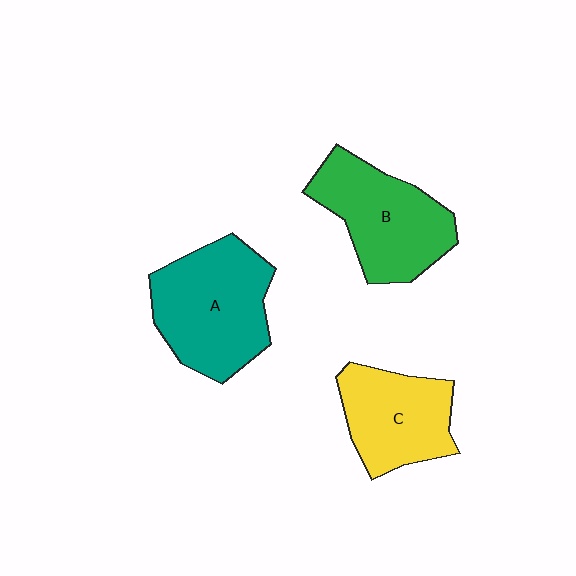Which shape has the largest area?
Shape A (teal).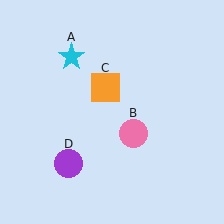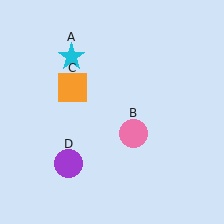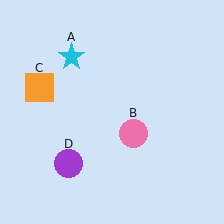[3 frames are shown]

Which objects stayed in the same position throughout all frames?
Cyan star (object A) and pink circle (object B) and purple circle (object D) remained stationary.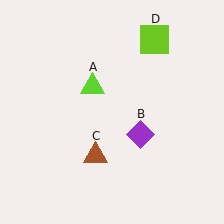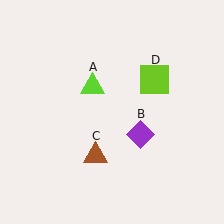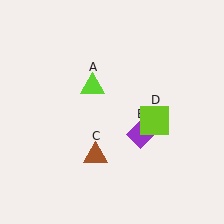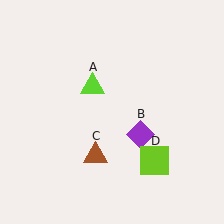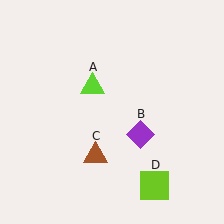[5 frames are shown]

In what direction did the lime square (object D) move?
The lime square (object D) moved down.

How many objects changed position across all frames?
1 object changed position: lime square (object D).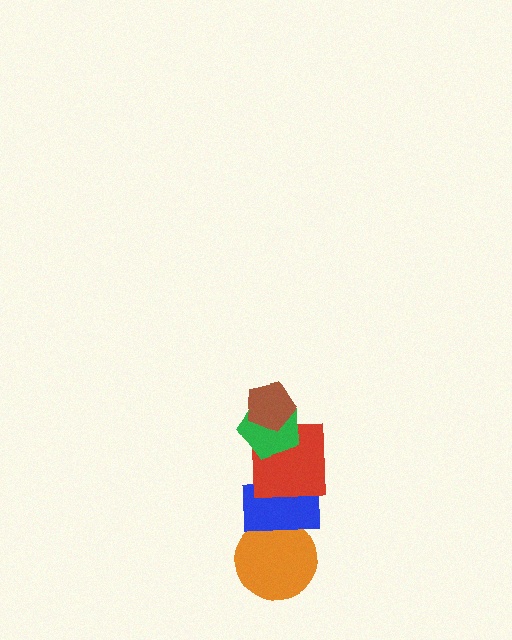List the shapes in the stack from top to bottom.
From top to bottom: the brown pentagon, the green pentagon, the red square, the blue rectangle, the orange circle.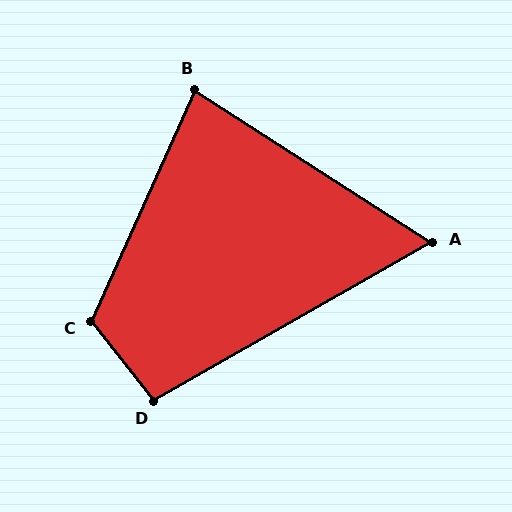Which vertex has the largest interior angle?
C, at approximately 118 degrees.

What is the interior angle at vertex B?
Approximately 81 degrees (acute).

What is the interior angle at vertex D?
Approximately 99 degrees (obtuse).